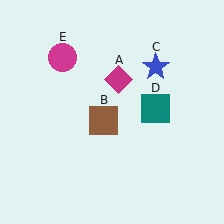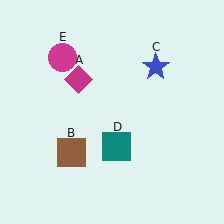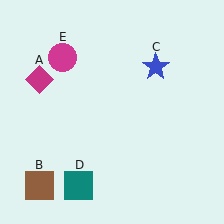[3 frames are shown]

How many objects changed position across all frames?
3 objects changed position: magenta diamond (object A), brown square (object B), teal square (object D).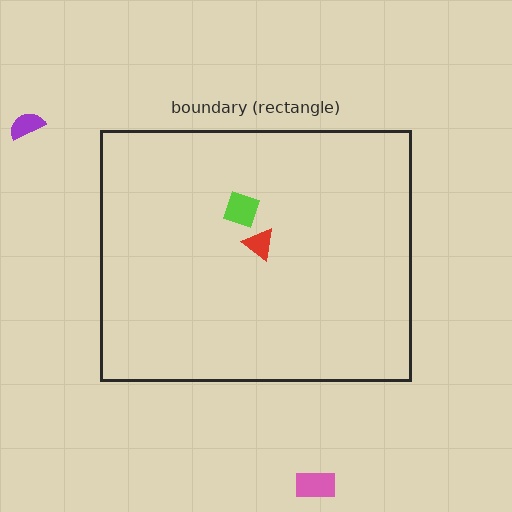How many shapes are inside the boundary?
2 inside, 2 outside.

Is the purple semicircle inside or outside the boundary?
Outside.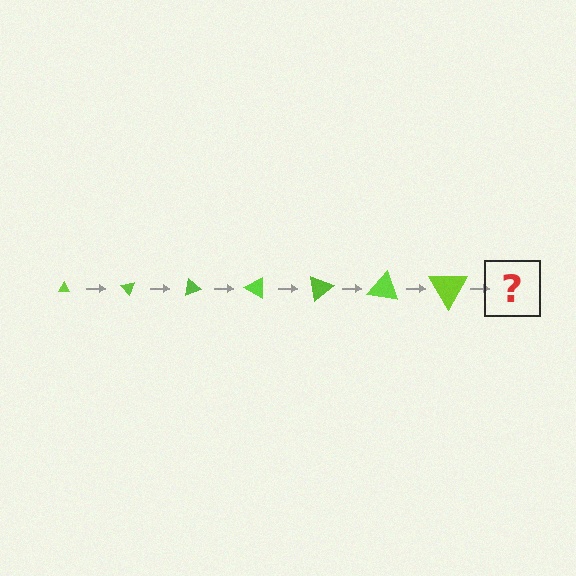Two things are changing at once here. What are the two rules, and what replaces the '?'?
The two rules are that the triangle grows larger each step and it rotates 50 degrees each step. The '?' should be a triangle, larger than the previous one and rotated 350 degrees from the start.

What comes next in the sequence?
The next element should be a triangle, larger than the previous one and rotated 350 degrees from the start.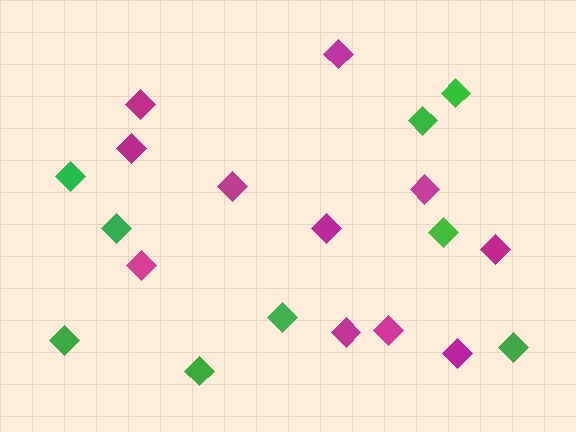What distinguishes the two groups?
There are 2 groups: one group of magenta diamonds (11) and one group of green diamonds (9).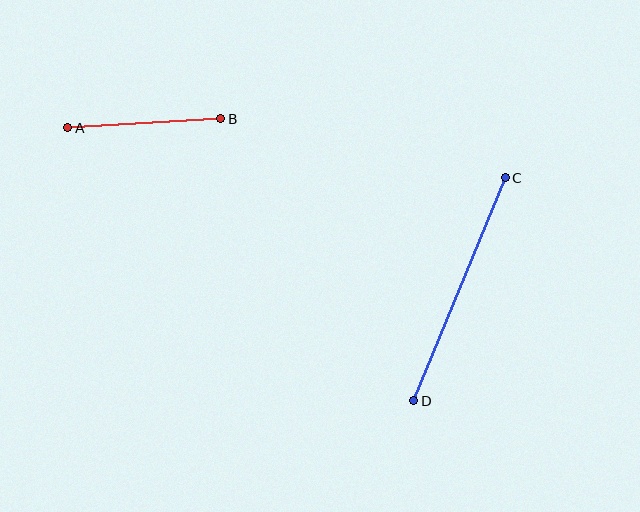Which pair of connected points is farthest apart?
Points C and D are farthest apart.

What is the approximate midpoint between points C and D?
The midpoint is at approximately (460, 289) pixels.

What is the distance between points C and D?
The distance is approximately 241 pixels.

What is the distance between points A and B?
The distance is approximately 153 pixels.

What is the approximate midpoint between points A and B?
The midpoint is at approximately (144, 123) pixels.